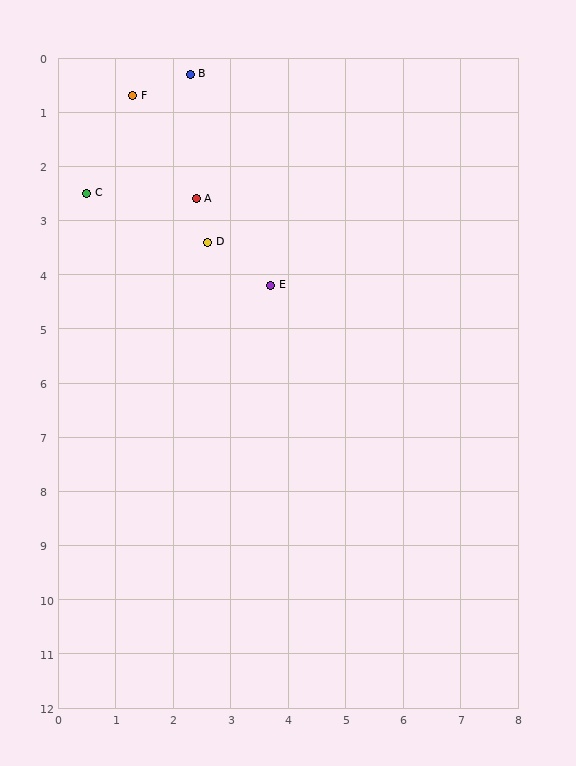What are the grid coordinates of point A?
Point A is at approximately (2.4, 2.6).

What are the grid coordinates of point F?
Point F is at approximately (1.3, 0.7).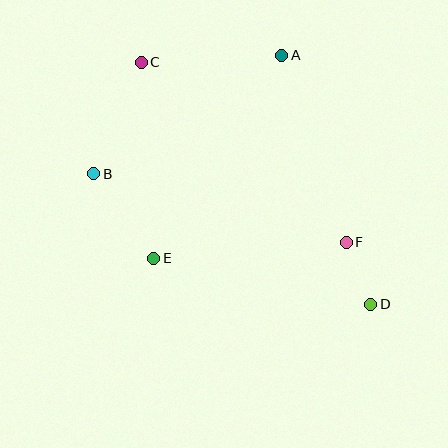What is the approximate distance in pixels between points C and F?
The distance between C and F is approximately 273 pixels.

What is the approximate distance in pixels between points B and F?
The distance between B and F is approximately 261 pixels.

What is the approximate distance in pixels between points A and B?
The distance between A and B is approximately 222 pixels.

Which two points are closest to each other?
Points D and F are closest to each other.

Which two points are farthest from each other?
Points C and D are farthest from each other.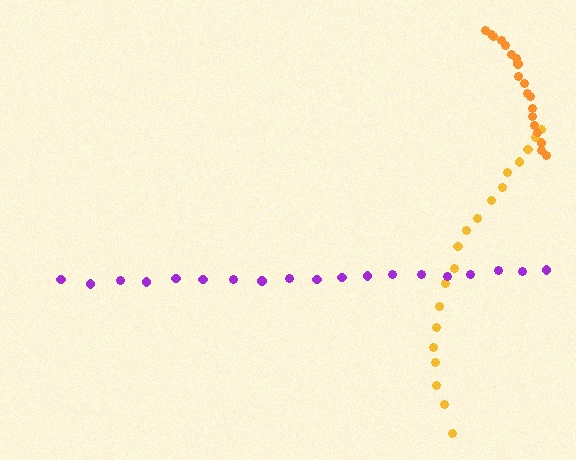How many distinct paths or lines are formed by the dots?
There are 3 distinct paths.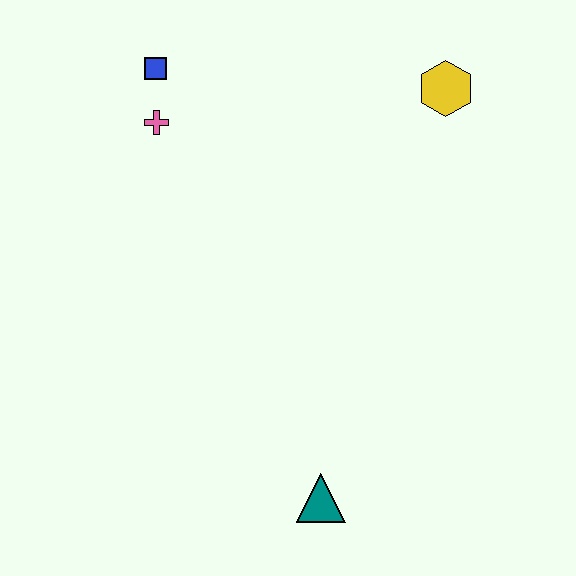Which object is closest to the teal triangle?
The pink cross is closest to the teal triangle.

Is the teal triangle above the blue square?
No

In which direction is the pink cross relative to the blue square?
The pink cross is below the blue square.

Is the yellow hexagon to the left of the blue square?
No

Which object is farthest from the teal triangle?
The blue square is farthest from the teal triangle.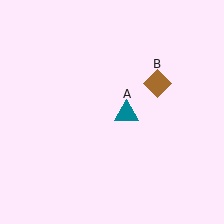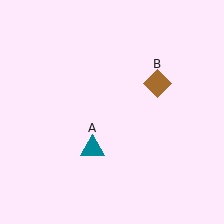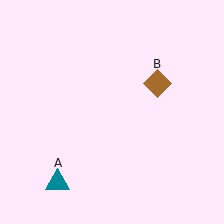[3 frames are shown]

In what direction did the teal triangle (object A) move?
The teal triangle (object A) moved down and to the left.